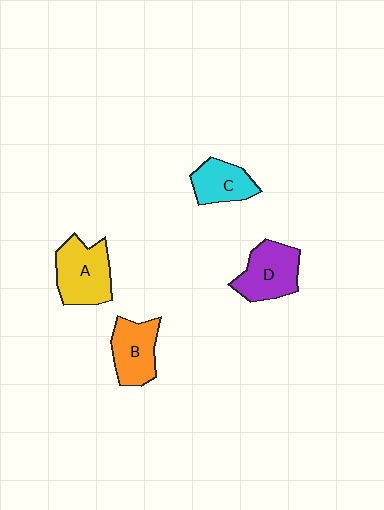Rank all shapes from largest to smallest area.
From largest to smallest: A (yellow), D (purple), B (orange), C (cyan).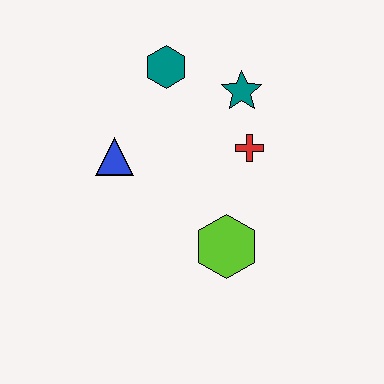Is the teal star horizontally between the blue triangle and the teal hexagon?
No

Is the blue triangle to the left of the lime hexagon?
Yes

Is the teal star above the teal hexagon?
No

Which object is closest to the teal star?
The red cross is closest to the teal star.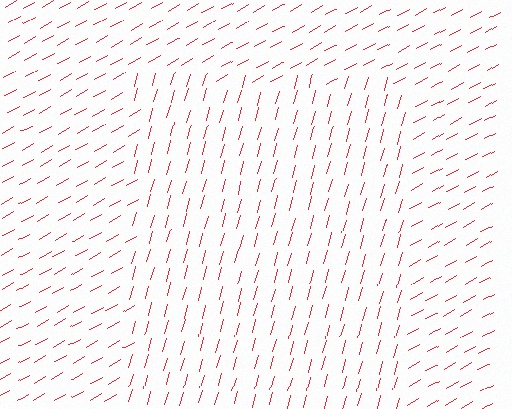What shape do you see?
I see a rectangle.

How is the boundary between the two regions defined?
The boundary is defined purely by a change in line orientation (approximately 45 degrees difference). All lines are the same color and thickness.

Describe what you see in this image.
The image is filled with small red line segments. A rectangle region in the image has lines oriented differently from the surrounding lines, creating a visible texture boundary.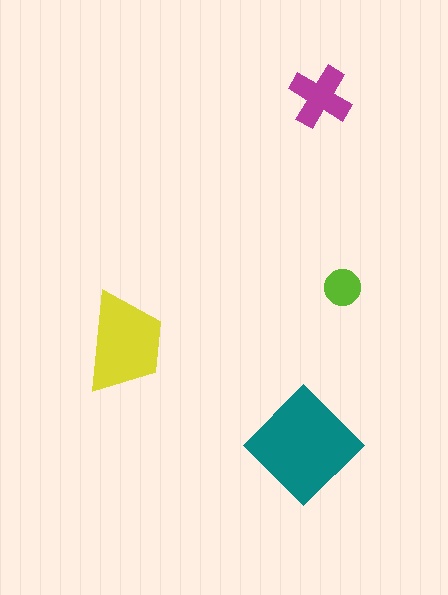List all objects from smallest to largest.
The lime circle, the magenta cross, the yellow trapezoid, the teal diamond.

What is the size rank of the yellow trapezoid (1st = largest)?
2nd.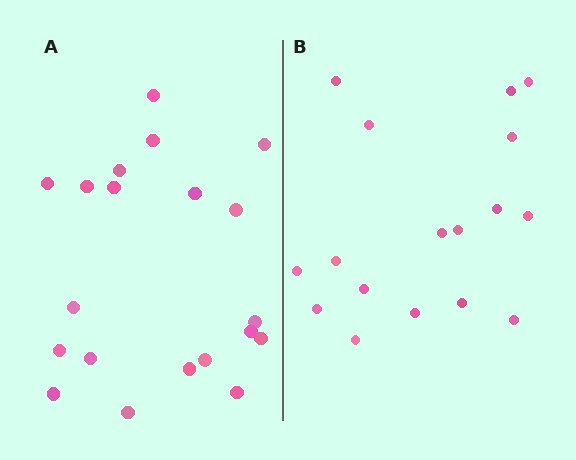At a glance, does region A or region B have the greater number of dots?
Region A (the left region) has more dots.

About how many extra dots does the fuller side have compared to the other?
Region A has just a few more — roughly 2 or 3 more dots than region B.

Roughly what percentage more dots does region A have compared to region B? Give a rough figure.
About 20% more.